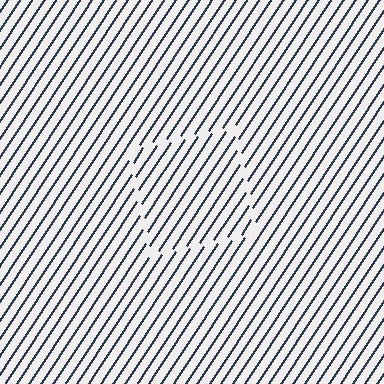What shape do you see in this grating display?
An illusory square. The interior of the shape contains the same grating, shifted by half a period — the contour is defined by the phase discontinuity where line-ends from the inner and outer gratings abut.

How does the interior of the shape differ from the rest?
The interior of the shape contains the same grating, shifted by half a period — the contour is defined by the phase discontinuity where line-ends from the inner and outer gratings abut.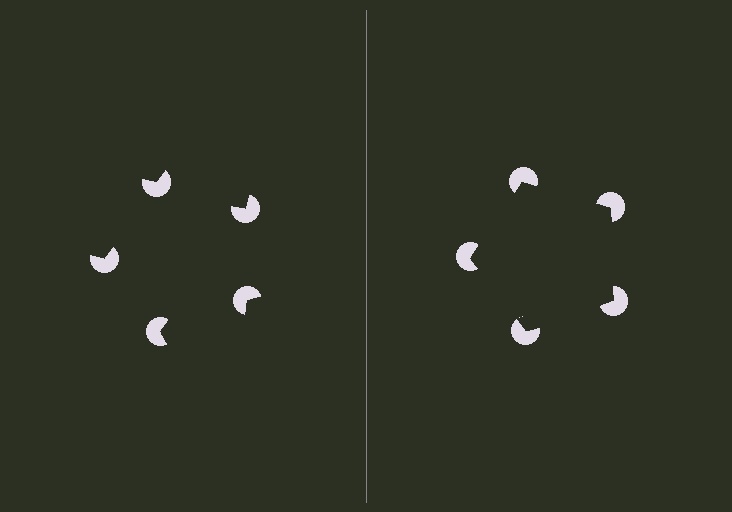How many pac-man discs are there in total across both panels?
10 — 5 on each side.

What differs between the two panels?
The pac-man discs are positioned identically on both sides; only the wedge orientations differ. On the right they align to a pentagon; on the left they are misaligned.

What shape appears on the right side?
An illusory pentagon.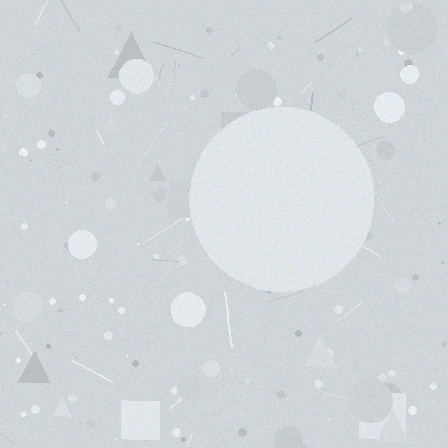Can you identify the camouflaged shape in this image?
The camouflaged shape is a circle.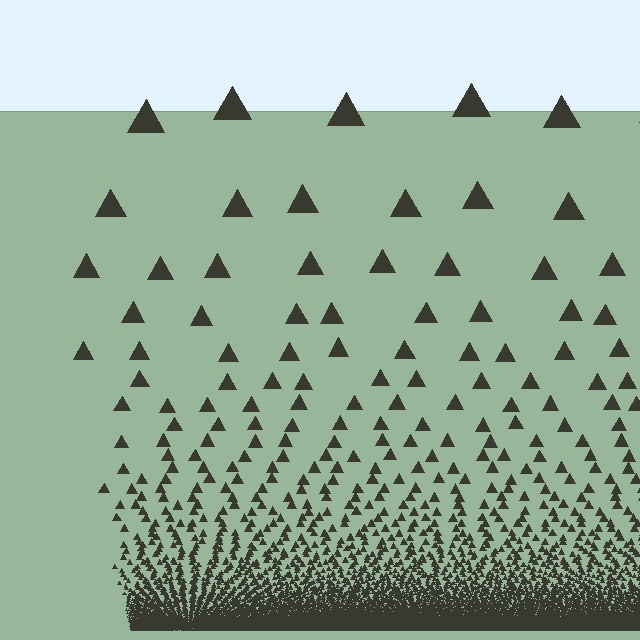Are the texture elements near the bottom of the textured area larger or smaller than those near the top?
Smaller. The gradient is inverted — elements near the bottom are smaller and denser.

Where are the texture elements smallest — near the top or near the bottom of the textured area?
Near the bottom.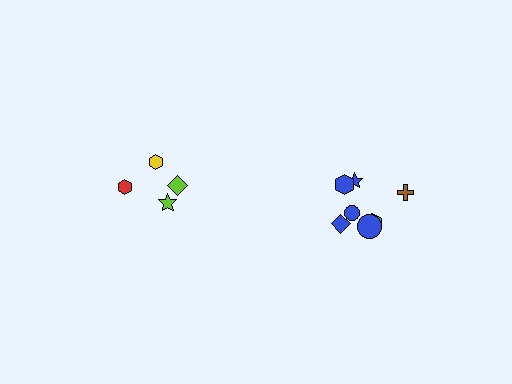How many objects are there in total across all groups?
There are 11 objects.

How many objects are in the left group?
There are 4 objects.